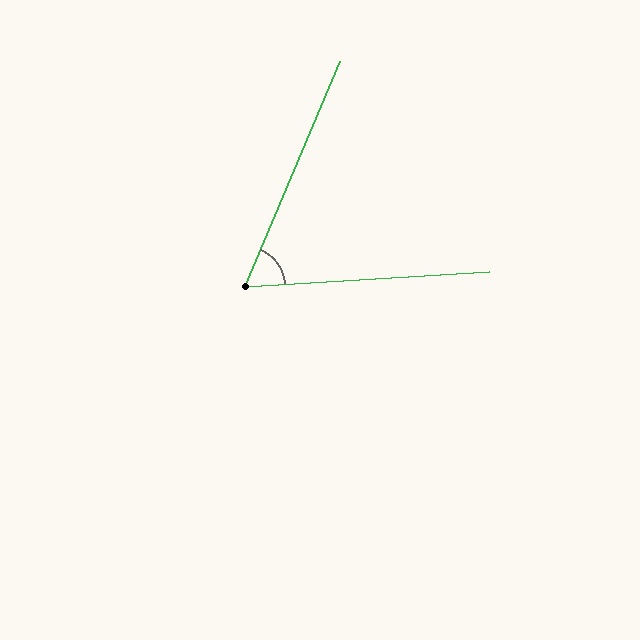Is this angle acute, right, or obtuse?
It is acute.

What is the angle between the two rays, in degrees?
Approximately 64 degrees.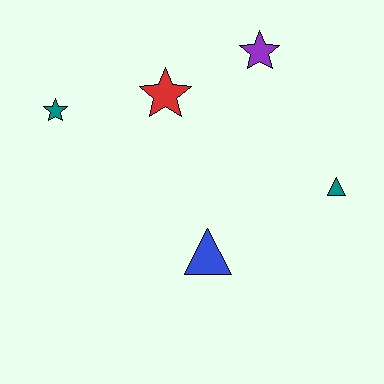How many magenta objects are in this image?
There are no magenta objects.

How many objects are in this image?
There are 5 objects.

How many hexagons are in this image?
There are no hexagons.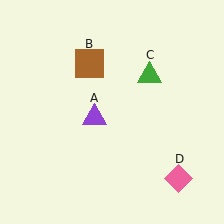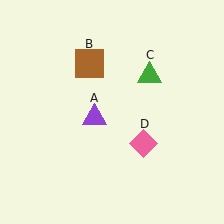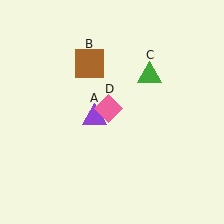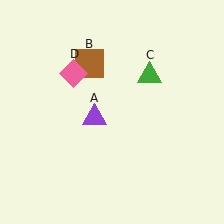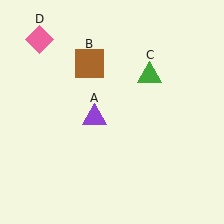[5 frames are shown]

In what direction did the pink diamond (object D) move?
The pink diamond (object D) moved up and to the left.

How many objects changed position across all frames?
1 object changed position: pink diamond (object D).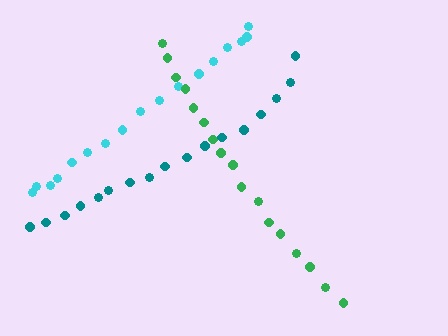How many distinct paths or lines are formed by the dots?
There are 3 distinct paths.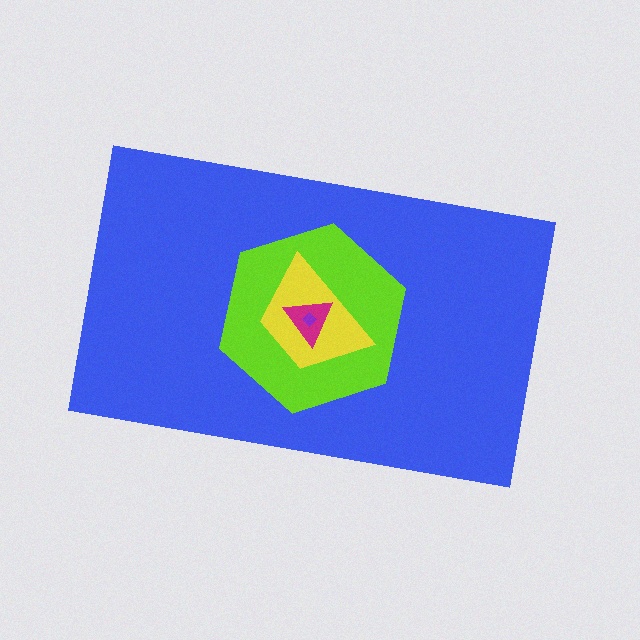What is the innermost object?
The purple diamond.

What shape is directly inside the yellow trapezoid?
The magenta triangle.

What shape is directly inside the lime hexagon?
The yellow trapezoid.